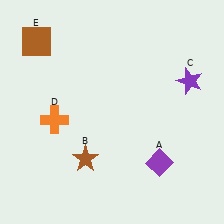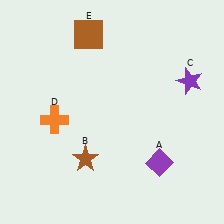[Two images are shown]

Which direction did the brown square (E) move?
The brown square (E) moved right.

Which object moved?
The brown square (E) moved right.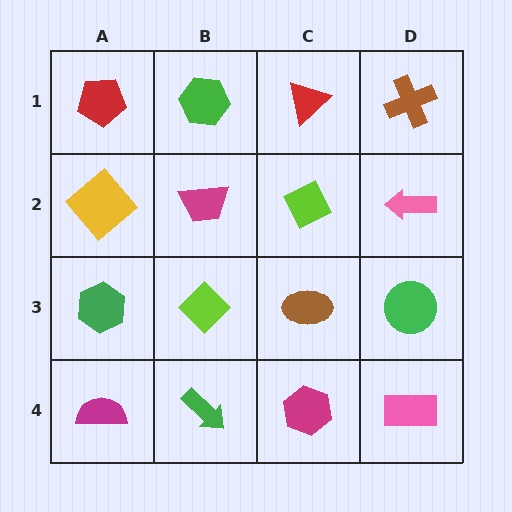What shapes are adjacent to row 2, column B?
A green hexagon (row 1, column B), a lime diamond (row 3, column B), a yellow diamond (row 2, column A), a lime diamond (row 2, column C).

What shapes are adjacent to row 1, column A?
A yellow diamond (row 2, column A), a green hexagon (row 1, column B).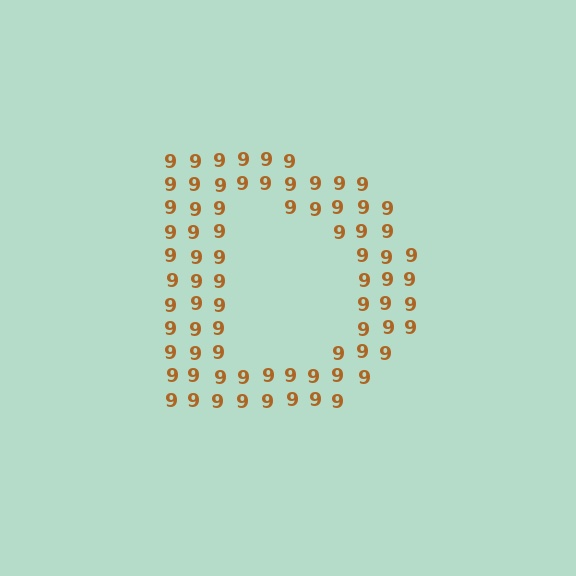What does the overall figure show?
The overall figure shows the letter D.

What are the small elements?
The small elements are digit 9's.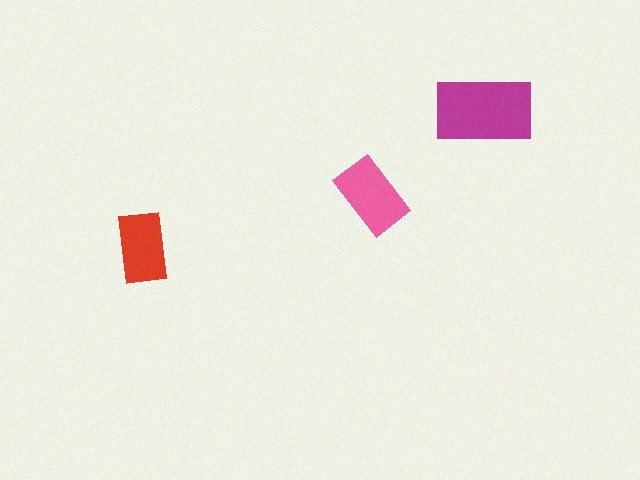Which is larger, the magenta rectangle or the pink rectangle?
The magenta one.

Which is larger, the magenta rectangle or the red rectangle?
The magenta one.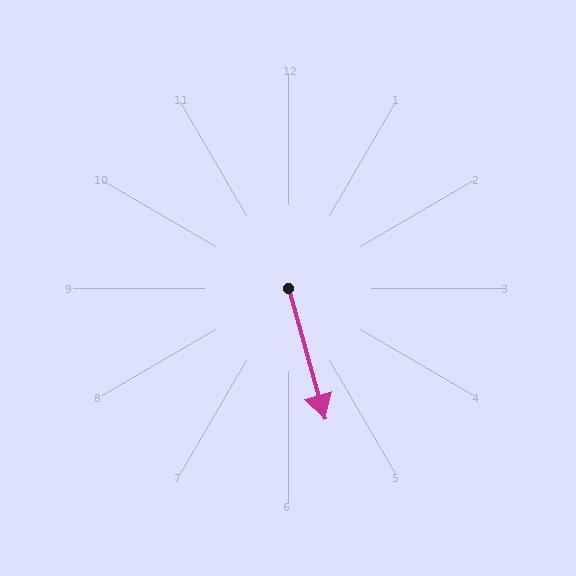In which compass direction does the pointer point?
South.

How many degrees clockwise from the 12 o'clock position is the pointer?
Approximately 164 degrees.